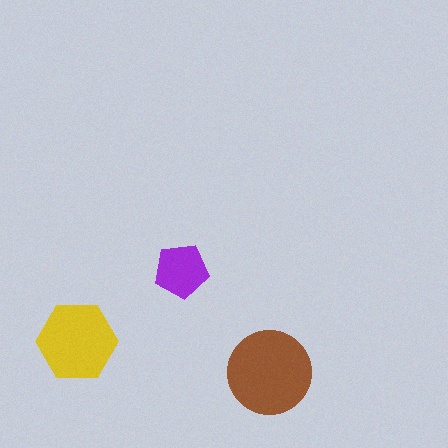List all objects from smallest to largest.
The purple pentagon, the yellow hexagon, the brown circle.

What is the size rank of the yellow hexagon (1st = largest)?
2nd.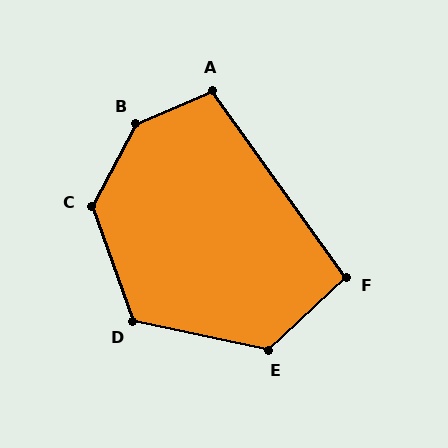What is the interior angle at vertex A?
Approximately 102 degrees (obtuse).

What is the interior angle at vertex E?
Approximately 125 degrees (obtuse).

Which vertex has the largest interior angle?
B, at approximately 141 degrees.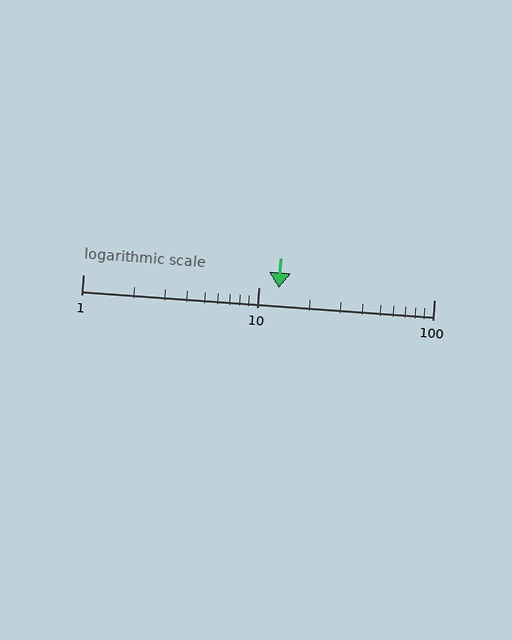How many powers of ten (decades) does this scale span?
The scale spans 2 decades, from 1 to 100.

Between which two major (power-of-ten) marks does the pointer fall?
The pointer is between 10 and 100.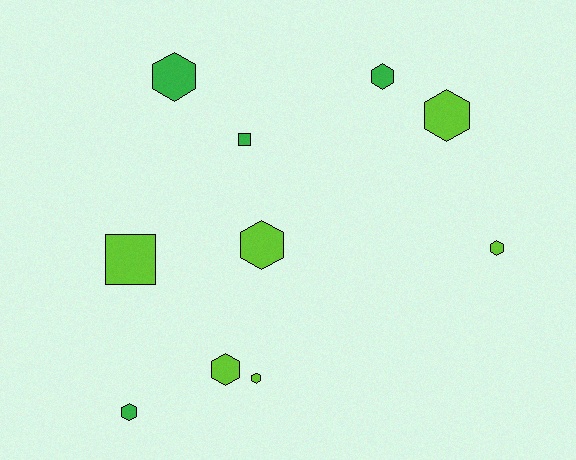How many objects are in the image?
There are 10 objects.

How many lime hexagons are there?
There are 5 lime hexagons.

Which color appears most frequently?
Lime, with 6 objects.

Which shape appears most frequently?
Hexagon, with 8 objects.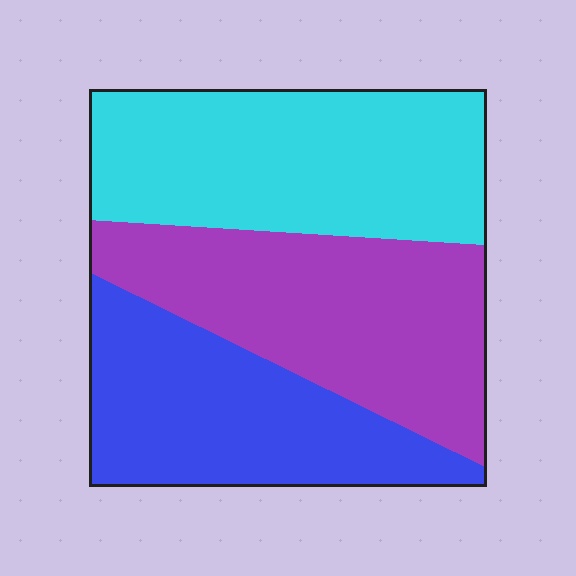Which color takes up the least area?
Blue, at roughly 30%.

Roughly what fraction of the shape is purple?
Purple covers 35% of the shape.